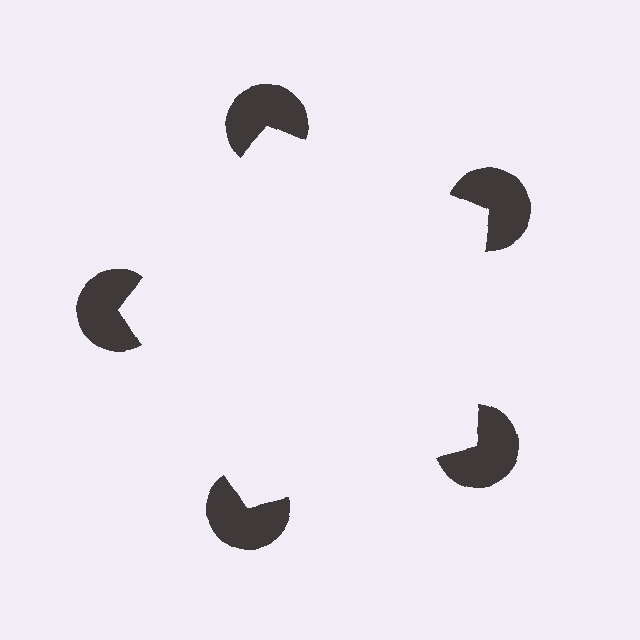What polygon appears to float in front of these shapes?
An illusory pentagon — its edges are inferred from the aligned wedge cuts in the pac-man discs, not physically drawn.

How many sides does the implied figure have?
5 sides.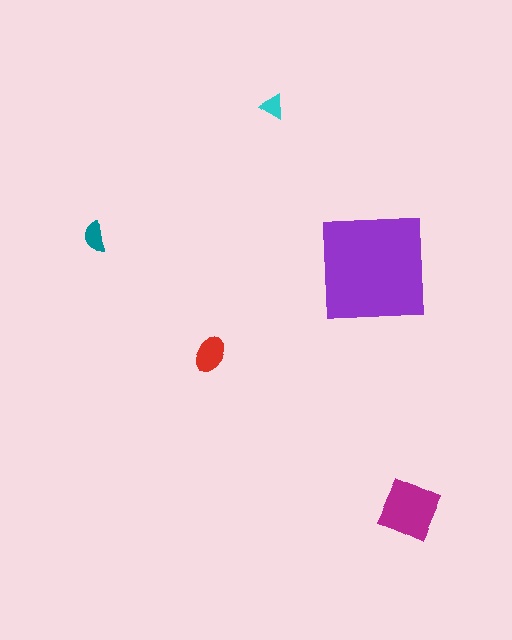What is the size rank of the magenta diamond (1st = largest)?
2nd.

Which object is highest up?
The cyan triangle is topmost.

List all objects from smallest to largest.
The cyan triangle, the teal semicircle, the red ellipse, the magenta diamond, the purple square.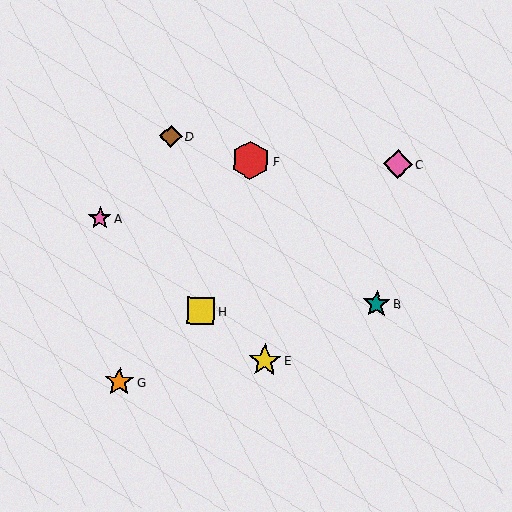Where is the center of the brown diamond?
The center of the brown diamond is at (171, 136).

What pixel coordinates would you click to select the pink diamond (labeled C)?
Click at (398, 164) to select the pink diamond C.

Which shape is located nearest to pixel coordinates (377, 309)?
The teal star (labeled B) at (376, 304) is nearest to that location.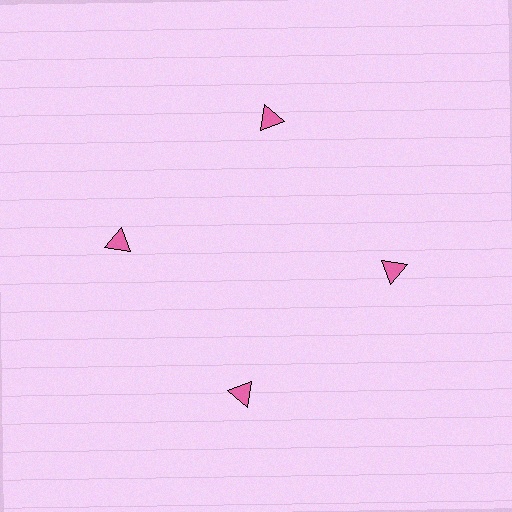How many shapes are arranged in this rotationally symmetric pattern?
There are 4 shapes, arranged in 4 groups of 1.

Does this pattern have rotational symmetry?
Yes, this pattern has 4-fold rotational symmetry. It looks the same after rotating 90 degrees around the center.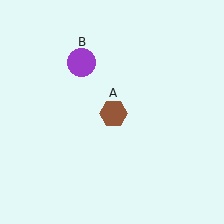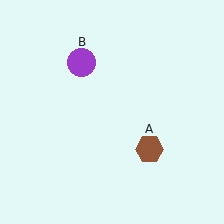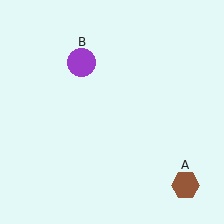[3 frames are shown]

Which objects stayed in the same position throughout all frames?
Purple circle (object B) remained stationary.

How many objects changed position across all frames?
1 object changed position: brown hexagon (object A).